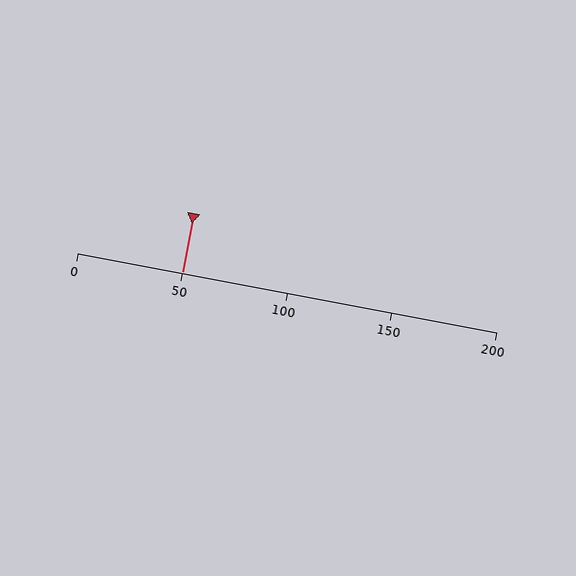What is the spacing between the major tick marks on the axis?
The major ticks are spaced 50 apart.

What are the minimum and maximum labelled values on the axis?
The axis runs from 0 to 200.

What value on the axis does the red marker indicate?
The marker indicates approximately 50.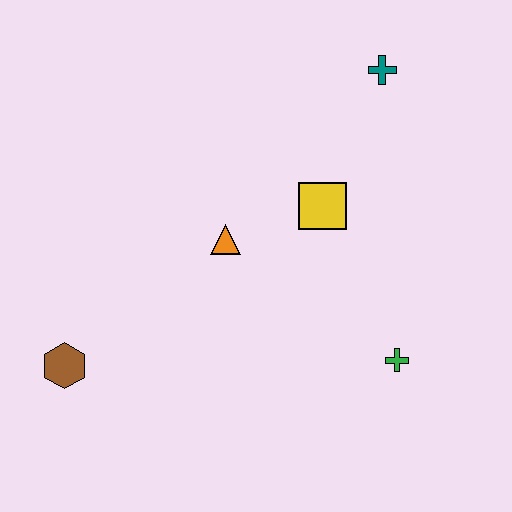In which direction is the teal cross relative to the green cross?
The teal cross is above the green cross.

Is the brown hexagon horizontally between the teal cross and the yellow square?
No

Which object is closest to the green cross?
The yellow square is closest to the green cross.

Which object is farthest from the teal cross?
The brown hexagon is farthest from the teal cross.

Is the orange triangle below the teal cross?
Yes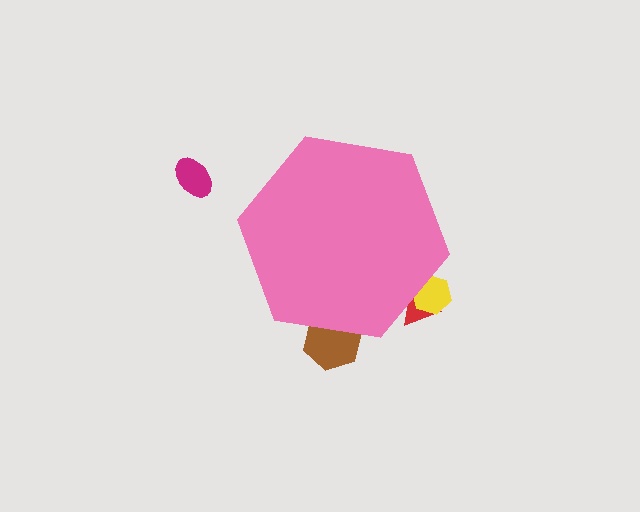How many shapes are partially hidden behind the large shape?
3 shapes are partially hidden.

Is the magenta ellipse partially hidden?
No, the magenta ellipse is fully visible.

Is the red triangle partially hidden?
Yes, the red triangle is partially hidden behind the pink hexagon.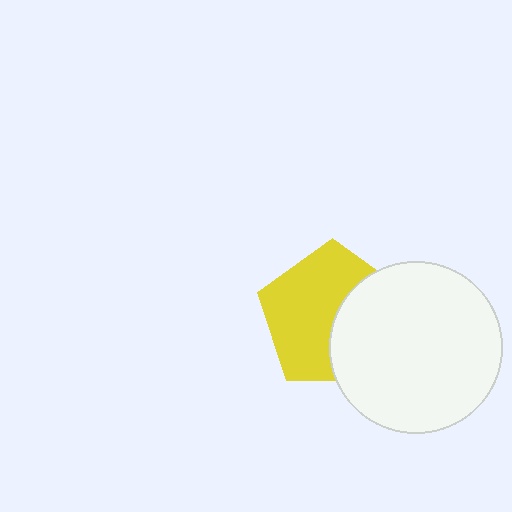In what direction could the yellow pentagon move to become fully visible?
The yellow pentagon could move left. That would shift it out from behind the white circle entirely.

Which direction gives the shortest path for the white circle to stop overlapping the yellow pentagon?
Moving right gives the shortest separation.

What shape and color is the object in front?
The object in front is a white circle.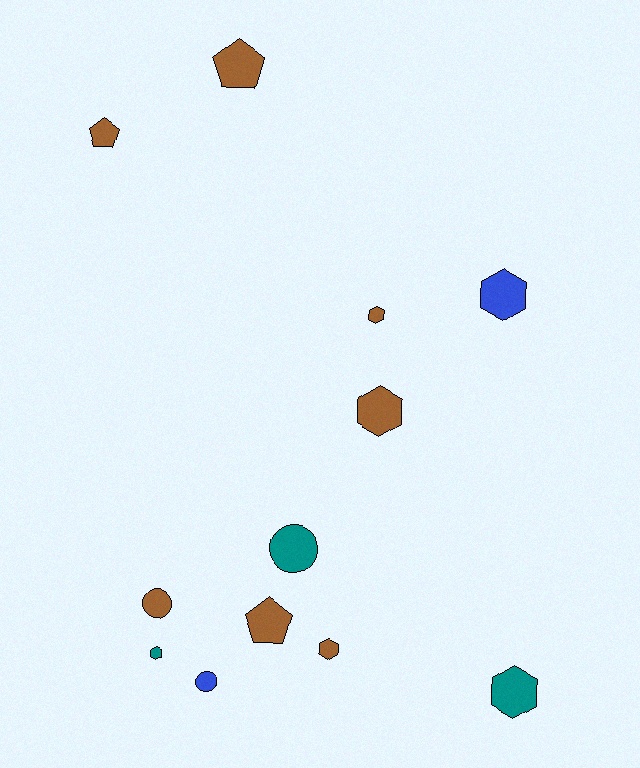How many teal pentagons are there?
There are no teal pentagons.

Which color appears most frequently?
Brown, with 7 objects.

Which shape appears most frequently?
Hexagon, with 6 objects.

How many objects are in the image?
There are 12 objects.